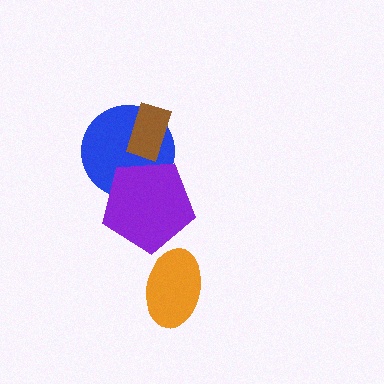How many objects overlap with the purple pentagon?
1 object overlaps with the purple pentagon.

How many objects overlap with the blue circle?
2 objects overlap with the blue circle.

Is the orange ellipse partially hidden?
No, no other shape covers it.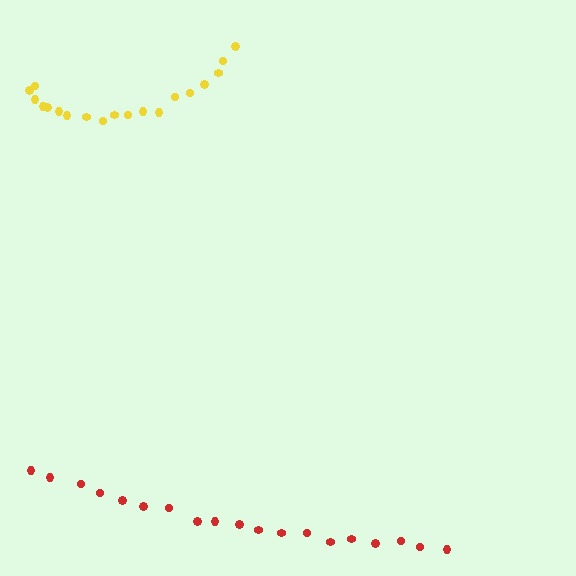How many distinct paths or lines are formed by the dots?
There are 2 distinct paths.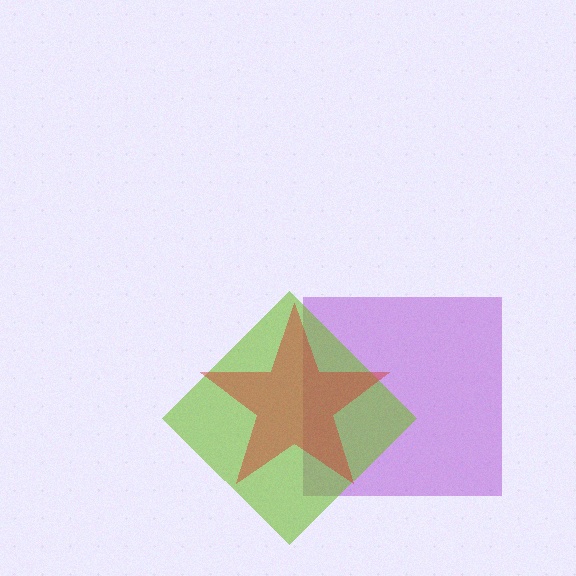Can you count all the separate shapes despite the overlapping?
Yes, there are 3 separate shapes.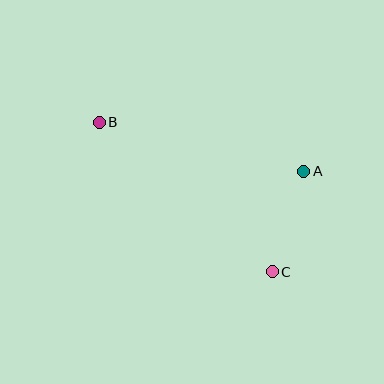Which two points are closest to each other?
Points A and C are closest to each other.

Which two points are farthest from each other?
Points B and C are farthest from each other.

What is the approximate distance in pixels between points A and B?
The distance between A and B is approximately 210 pixels.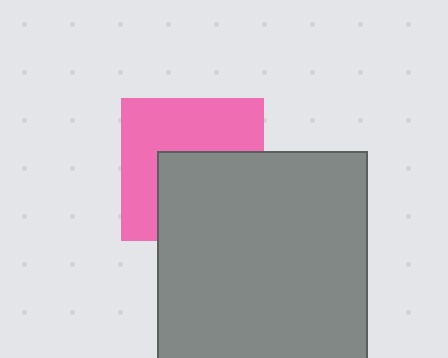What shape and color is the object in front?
The object in front is a gray square.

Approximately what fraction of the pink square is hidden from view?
Roughly 47% of the pink square is hidden behind the gray square.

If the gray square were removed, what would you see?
You would see the complete pink square.